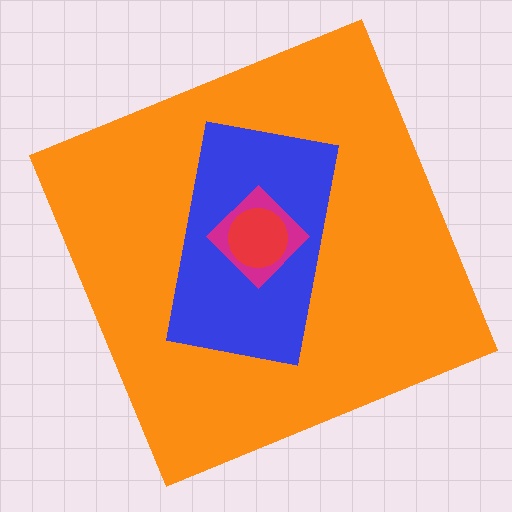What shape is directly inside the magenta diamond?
The red circle.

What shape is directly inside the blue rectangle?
The magenta diamond.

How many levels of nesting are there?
4.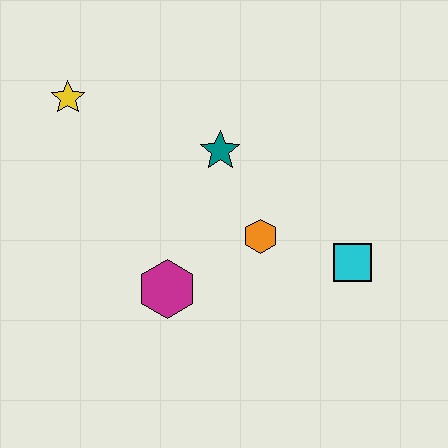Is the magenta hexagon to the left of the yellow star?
No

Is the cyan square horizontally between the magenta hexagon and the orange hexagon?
No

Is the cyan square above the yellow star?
No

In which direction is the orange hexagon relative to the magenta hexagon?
The orange hexagon is to the right of the magenta hexagon.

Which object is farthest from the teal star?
The cyan square is farthest from the teal star.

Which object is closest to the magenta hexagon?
The orange hexagon is closest to the magenta hexagon.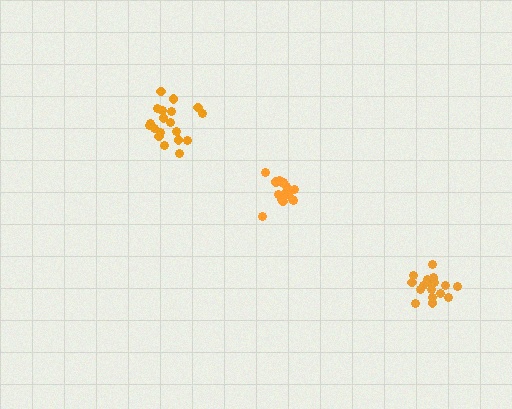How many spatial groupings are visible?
There are 3 spatial groupings.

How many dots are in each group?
Group 1: 15 dots, Group 2: 19 dots, Group 3: 17 dots (51 total).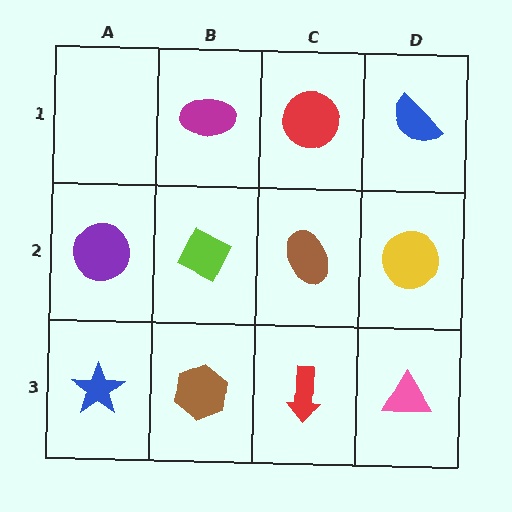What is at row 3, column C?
A red arrow.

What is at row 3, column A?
A blue star.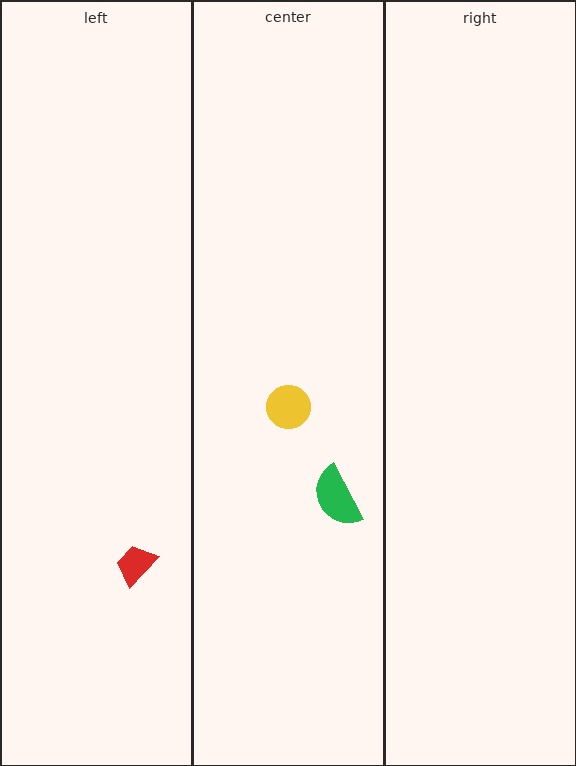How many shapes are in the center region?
2.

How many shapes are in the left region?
1.